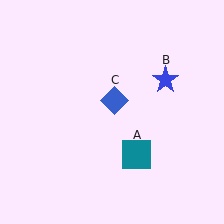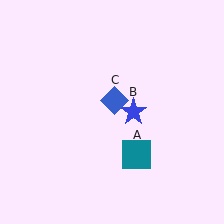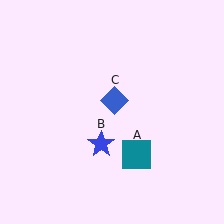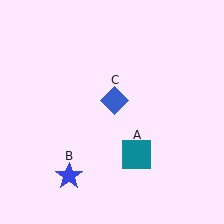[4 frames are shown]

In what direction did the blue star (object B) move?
The blue star (object B) moved down and to the left.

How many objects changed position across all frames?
1 object changed position: blue star (object B).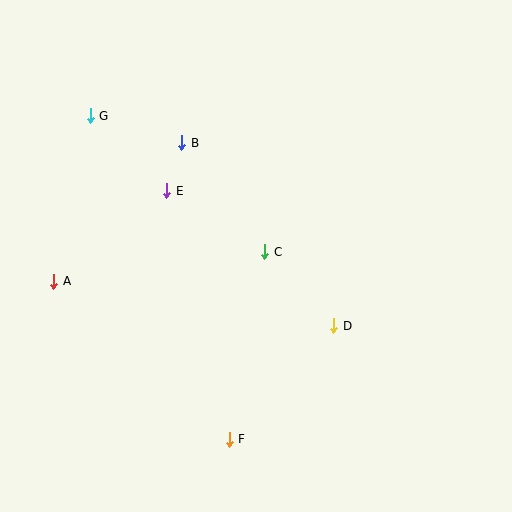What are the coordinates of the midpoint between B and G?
The midpoint between B and G is at (136, 129).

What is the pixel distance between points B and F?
The distance between B and F is 300 pixels.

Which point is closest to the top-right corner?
Point C is closest to the top-right corner.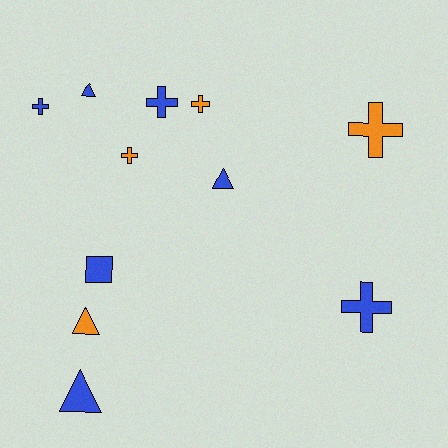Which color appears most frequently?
Blue, with 7 objects.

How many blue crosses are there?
There are 3 blue crosses.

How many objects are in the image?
There are 11 objects.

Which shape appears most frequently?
Cross, with 6 objects.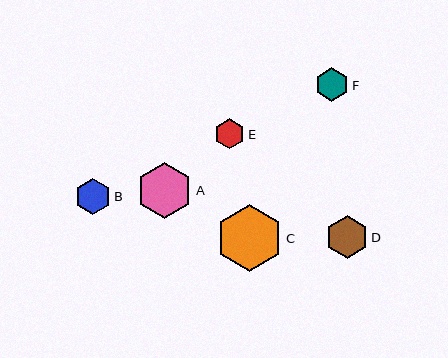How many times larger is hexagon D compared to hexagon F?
Hexagon D is approximately 1.3 times the size of hexagon F.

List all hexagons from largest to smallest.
From largest to smallest: C, A, D, B, F, E.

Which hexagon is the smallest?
Hexagon E is the smallest with a size of approximately 30 pixels.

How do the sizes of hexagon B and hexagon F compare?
Hexagon B and hexagon F are approximately the same size.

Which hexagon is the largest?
Hexagon C is the largest with a size of approximately 67 pixels.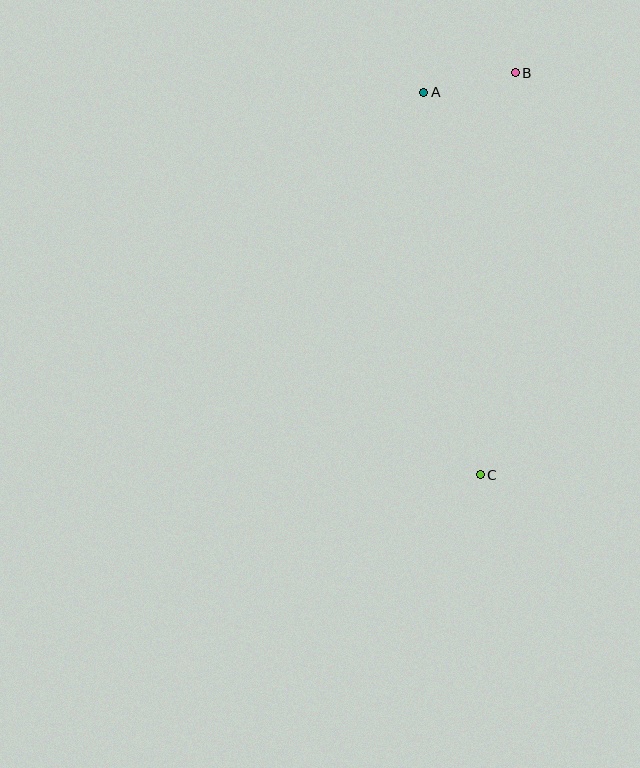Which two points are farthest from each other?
Points B and C are farthest from each other.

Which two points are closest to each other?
Points A and B are closest to each other.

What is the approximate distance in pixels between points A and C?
The distance between A and C is approximately 387 pixels.